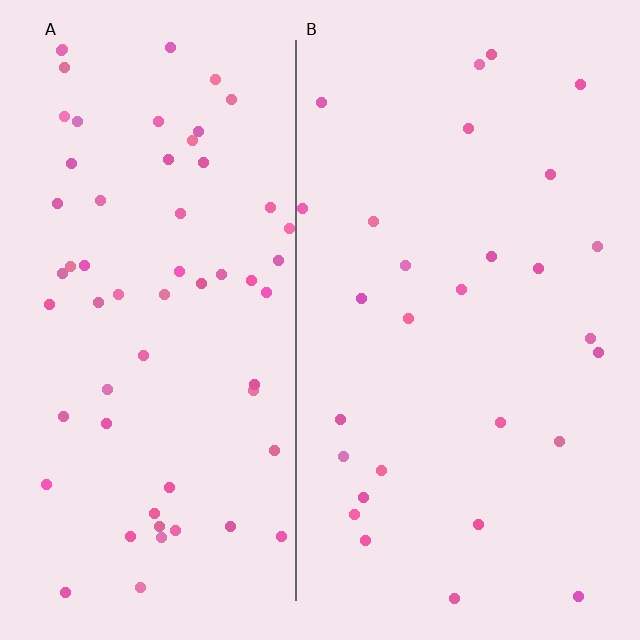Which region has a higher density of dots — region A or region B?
A (the left).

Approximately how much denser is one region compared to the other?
Approximately 2.1× — region A over region B.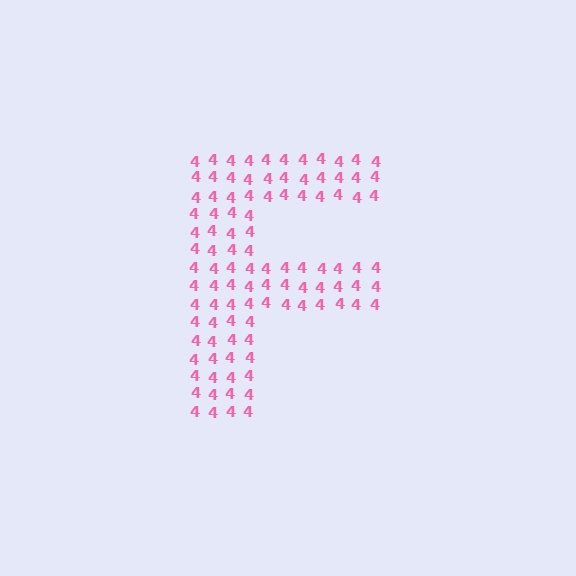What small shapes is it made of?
It is made of small digit 4's.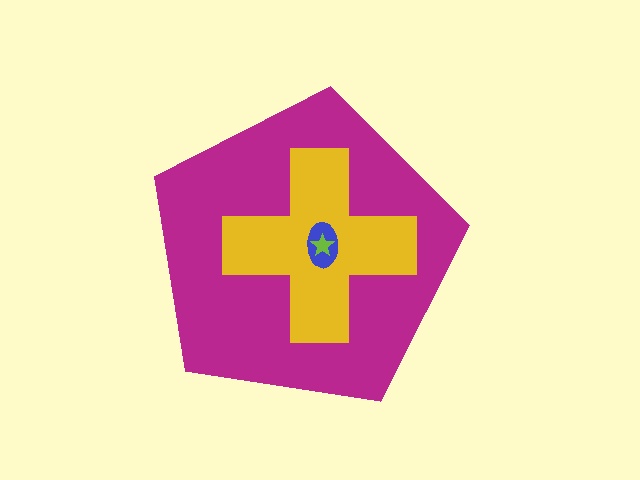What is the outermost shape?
The magenta pentagon.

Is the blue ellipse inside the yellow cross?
Yes.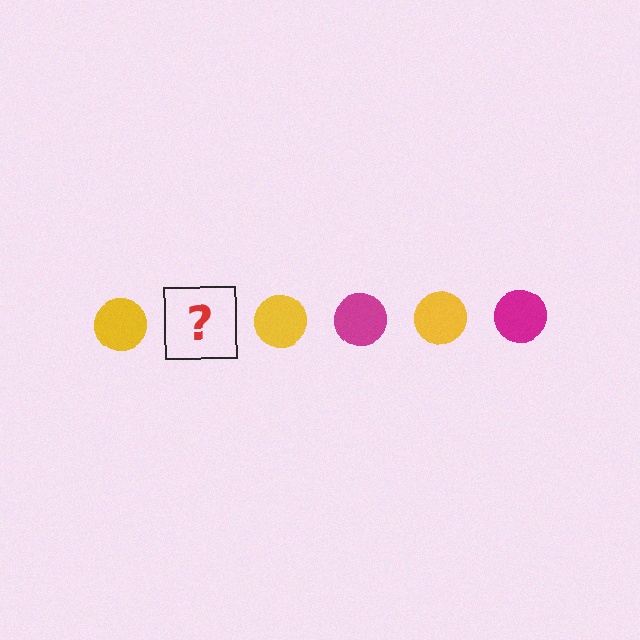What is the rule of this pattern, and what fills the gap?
The rule is that the pattern cycles through yellow, magenta circles. The gap should be filled with a magenta circle.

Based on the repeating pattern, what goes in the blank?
The blank should be a magenta circle.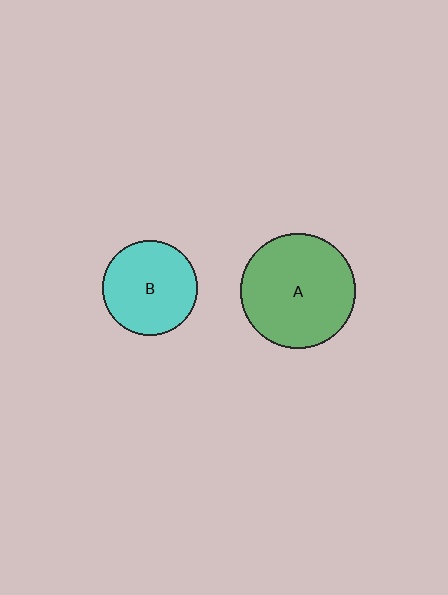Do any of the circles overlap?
No, none of the circles overlap.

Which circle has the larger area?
Circle A (green).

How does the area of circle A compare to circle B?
Approximately 1.5 times.